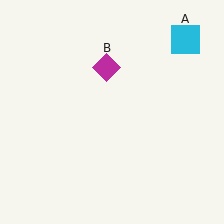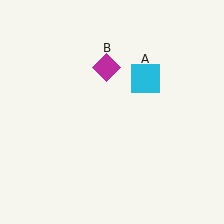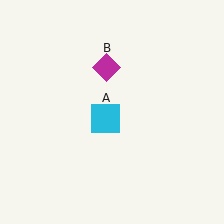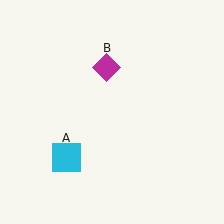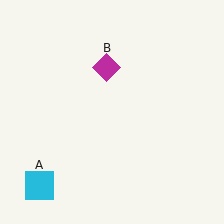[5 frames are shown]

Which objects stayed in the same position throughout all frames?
Magenta diamond (object B) remained stationary.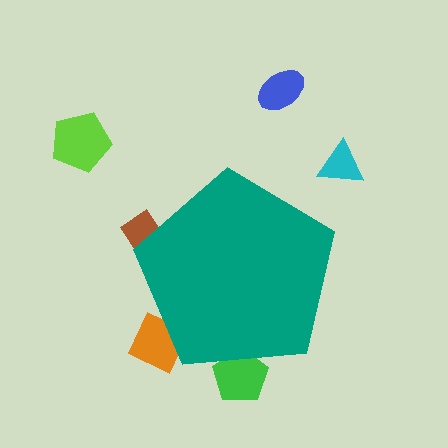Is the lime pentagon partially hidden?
No, the lime pentagon is fully visible.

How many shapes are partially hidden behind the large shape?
3 shapes are partially hidden.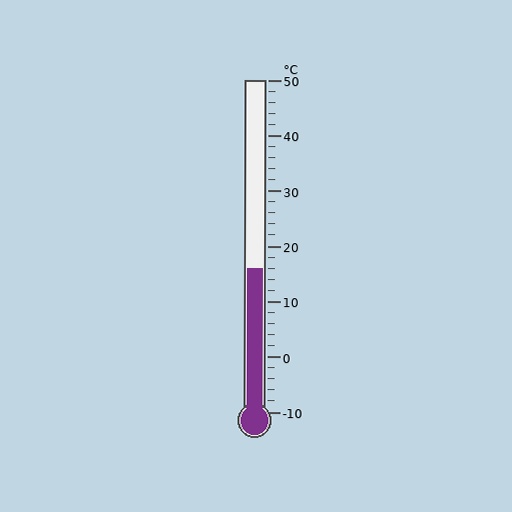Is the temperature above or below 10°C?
The temperature is above 10°C.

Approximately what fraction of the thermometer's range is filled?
The thermometer is filled to approximately 45% of its range.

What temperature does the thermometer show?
The thermometer shows approximately 16°C.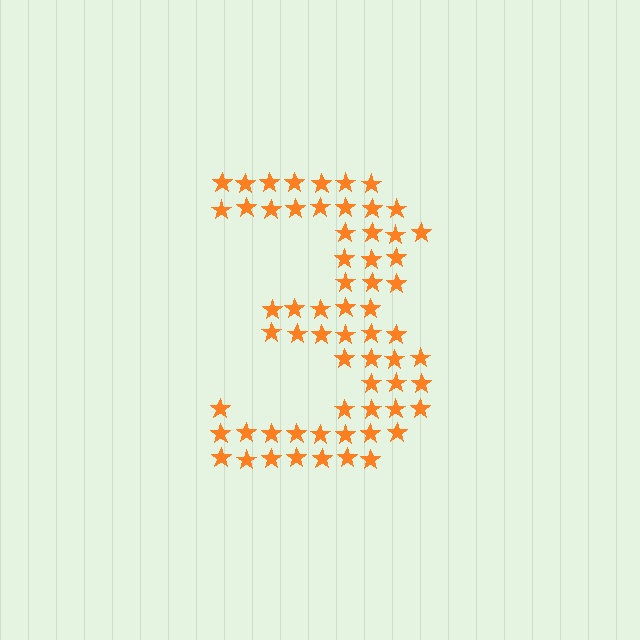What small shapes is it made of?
It is made of small stars.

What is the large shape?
The large shape is the digit 3.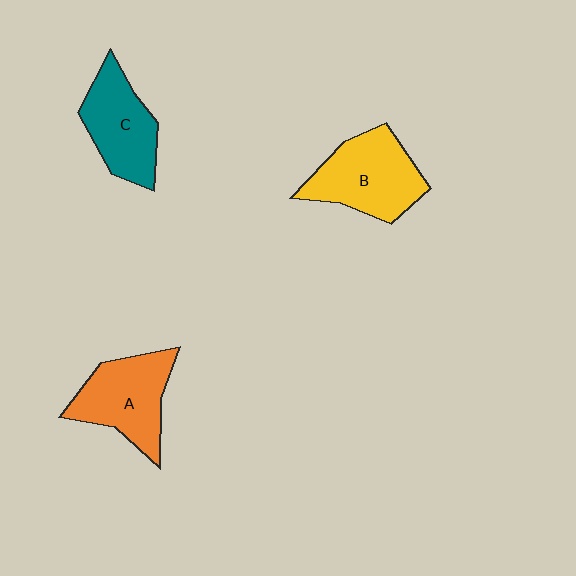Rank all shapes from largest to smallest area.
From largest to smallest: B (yellow), A (orange), C (teal).